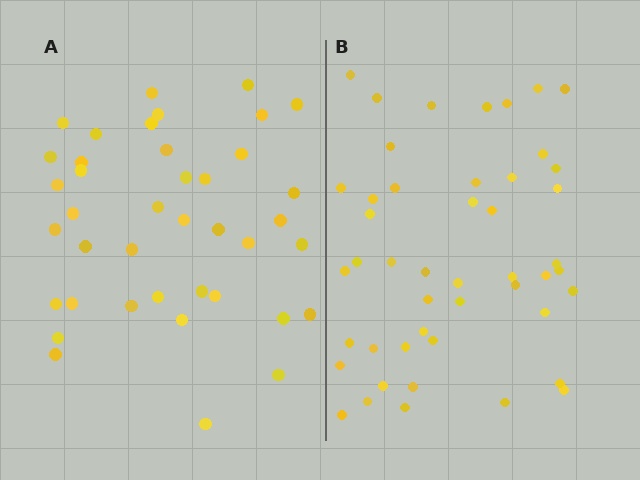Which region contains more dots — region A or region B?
Region B (the right region) has more dots.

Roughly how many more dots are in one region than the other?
Region B has roughly 8 or so more dots than region A.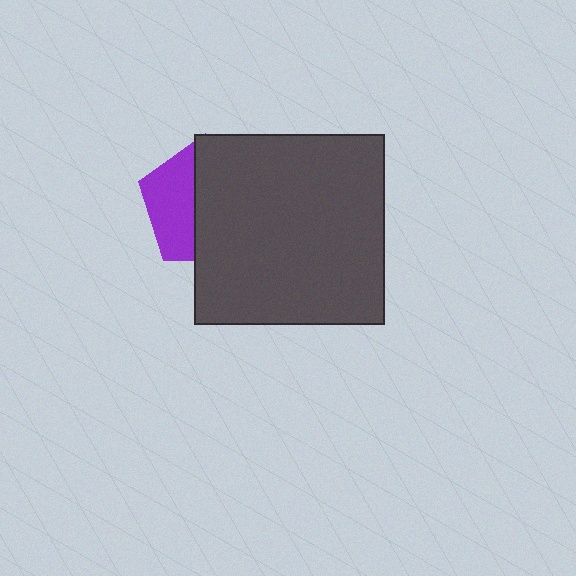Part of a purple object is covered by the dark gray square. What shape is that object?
It is a pentagon.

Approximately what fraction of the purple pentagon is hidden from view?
Roughly 62% of the purple pentagon is hidden behind the dark gray square.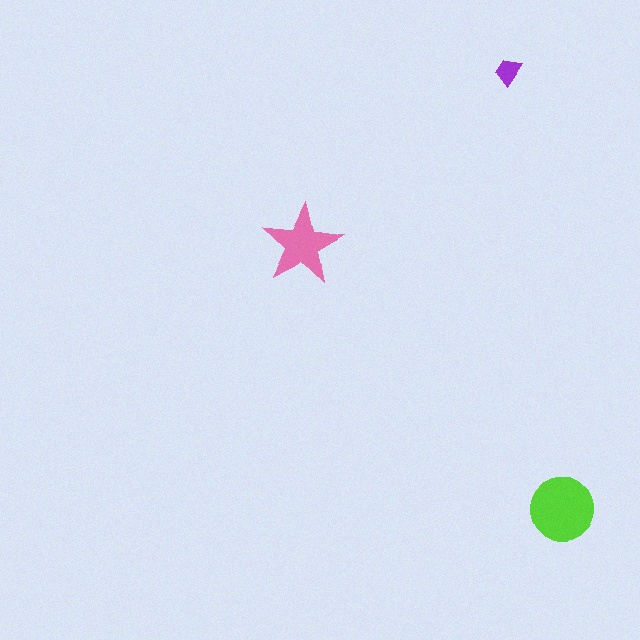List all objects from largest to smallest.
The lime circle, the pink star, the purple trapezoid.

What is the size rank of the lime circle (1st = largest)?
1st.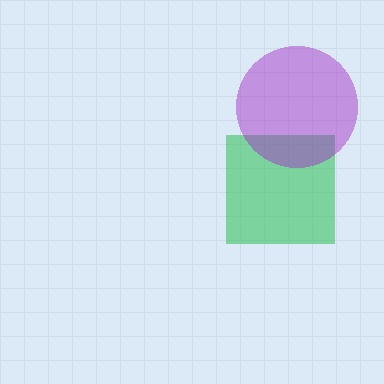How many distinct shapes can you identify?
There are 2 distinct shapes: a green square, a purple circle.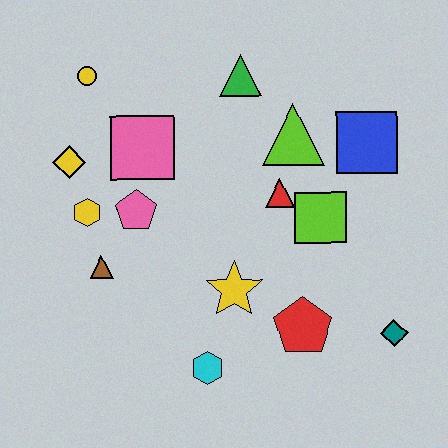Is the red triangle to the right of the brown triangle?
Yes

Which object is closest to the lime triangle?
The red triangle is closest to the lime triangle.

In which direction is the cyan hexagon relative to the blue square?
The cyan hexagon is below the blue square.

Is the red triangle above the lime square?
Yes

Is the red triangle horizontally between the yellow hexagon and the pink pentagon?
No